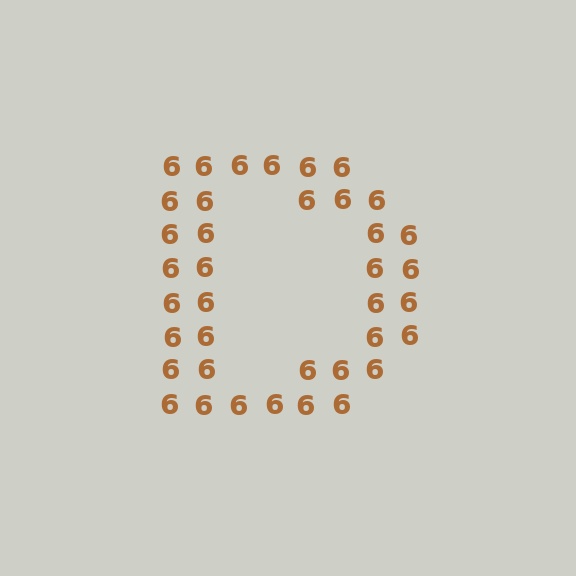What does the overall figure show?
The overall figure shows the letter D.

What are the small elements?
The small elements are digit 6's.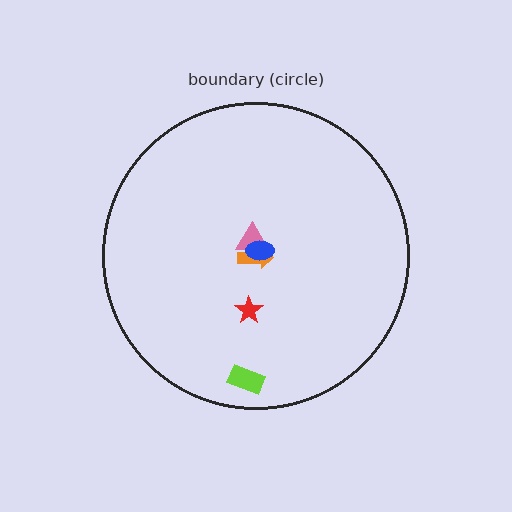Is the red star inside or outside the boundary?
Inside.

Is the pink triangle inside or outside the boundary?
Inside.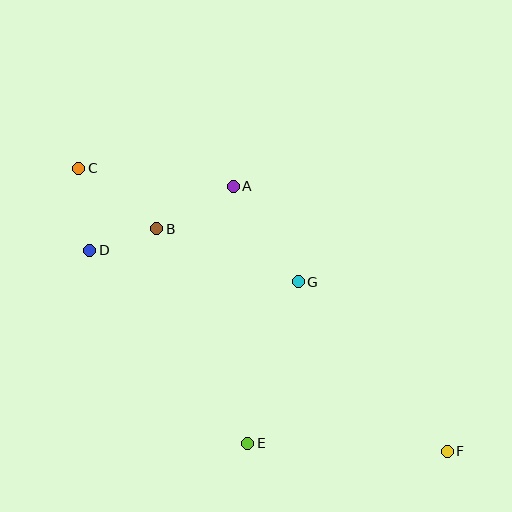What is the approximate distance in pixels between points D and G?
The distance between D and G is approximately 211 pixels.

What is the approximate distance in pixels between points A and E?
The distance between A and E is approximately 257 pixels.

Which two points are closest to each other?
Points B and D are closest to each other.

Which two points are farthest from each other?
Points C and F are farthest from each other.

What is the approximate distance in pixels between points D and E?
The distance between D and E is approximately 249 pixels.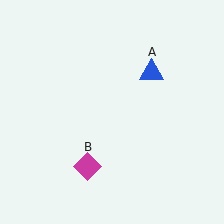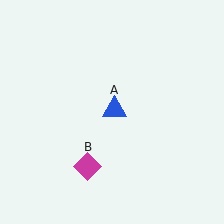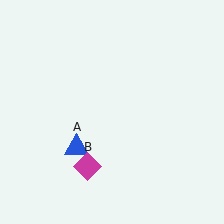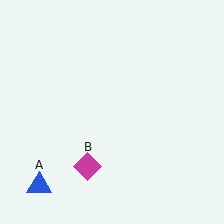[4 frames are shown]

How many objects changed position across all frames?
1 object changed position: blue triangle (object A).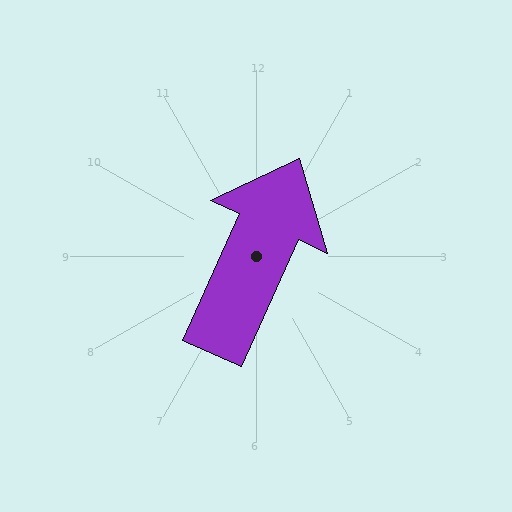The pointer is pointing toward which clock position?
Roughly 1 o'clock.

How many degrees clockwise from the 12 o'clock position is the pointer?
Approximately 24 degrees.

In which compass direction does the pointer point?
Northeast.